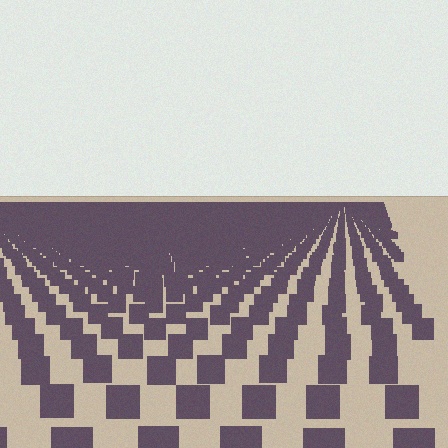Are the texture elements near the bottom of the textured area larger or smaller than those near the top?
Larger. Near the bottom, elements are closer to the viewer and appear at a bigger on-screen size.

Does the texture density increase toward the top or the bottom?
Density increases toward the top.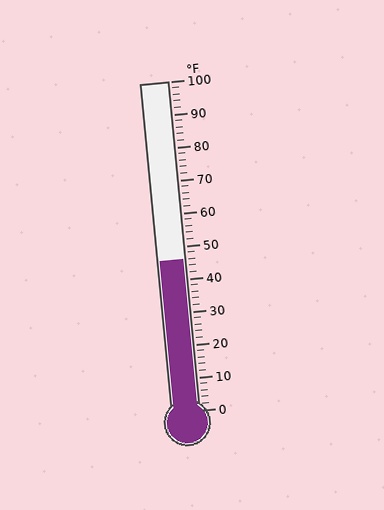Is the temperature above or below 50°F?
The temperature is below 50°F.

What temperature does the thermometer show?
The thermometer shows approximately 46°F.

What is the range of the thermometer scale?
The thermometer scale ranges from 0°F to 100°F.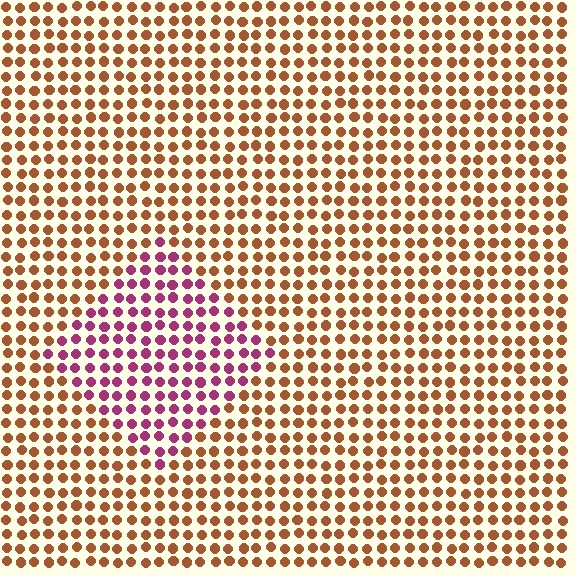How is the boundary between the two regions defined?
The boundary is defined purely by a slight shift in hue (about 56 degrees). Spacing, size, and orientation are identical on both sides.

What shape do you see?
I see a diamond.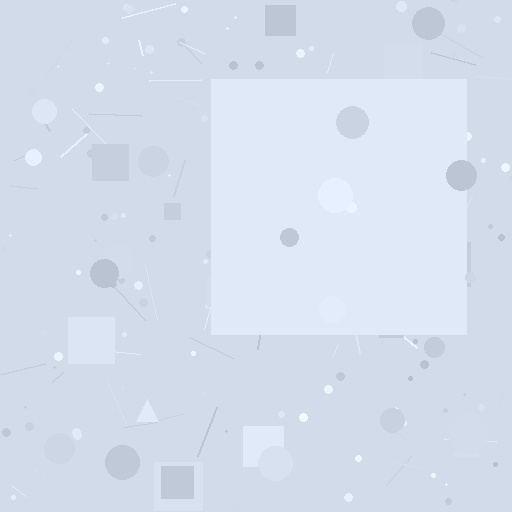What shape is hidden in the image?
A square is hidden in the image.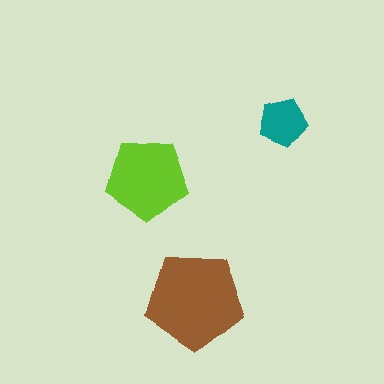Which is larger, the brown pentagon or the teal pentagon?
The brown one.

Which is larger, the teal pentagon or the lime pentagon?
The lime one.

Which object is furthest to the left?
The lime pentagon is leftmost.